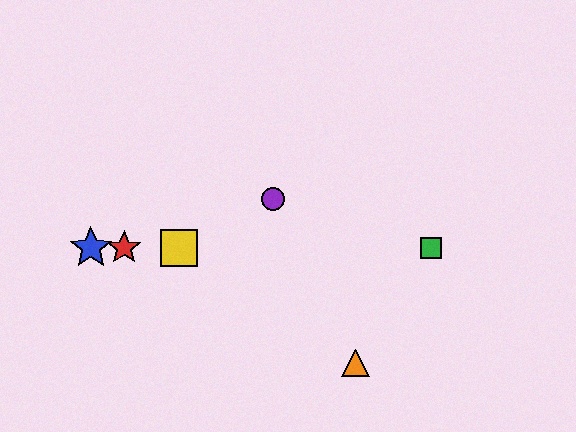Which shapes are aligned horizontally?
The red star, the blue star, the green square, the yellow square are aligned horizontally.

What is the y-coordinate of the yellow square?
The yellow square is at y≈248.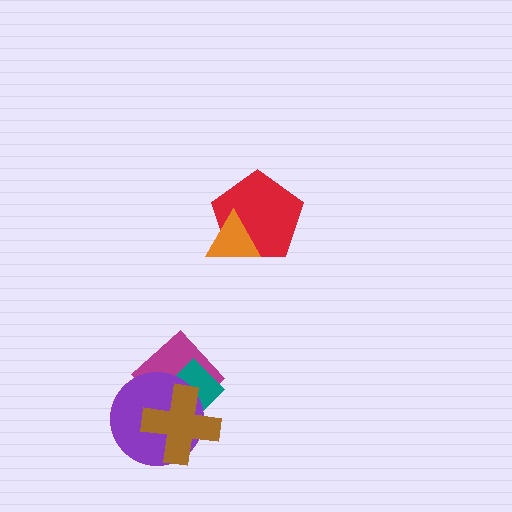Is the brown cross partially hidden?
No, no other shape covers it.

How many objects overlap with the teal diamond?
3 objects overlap with the teal diamond.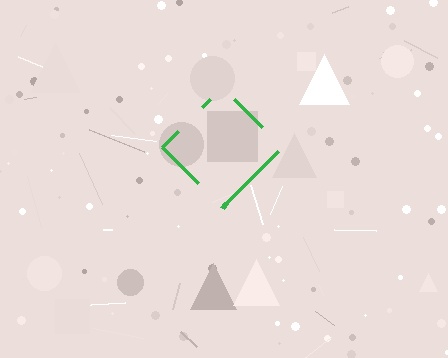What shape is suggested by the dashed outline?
The dashed outline suggests a diamond.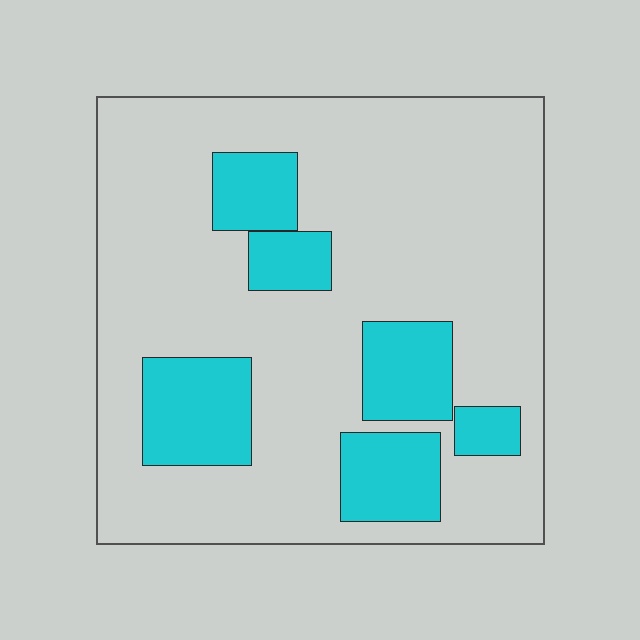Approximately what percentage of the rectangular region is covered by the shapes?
Approximately 25%.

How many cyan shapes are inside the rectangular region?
6.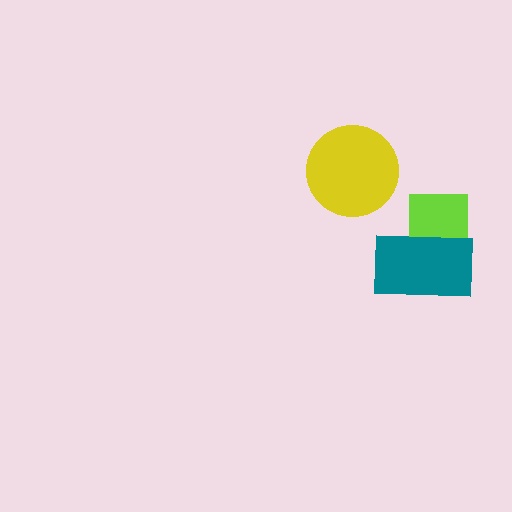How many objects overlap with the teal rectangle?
1 object overlaps with the teal rectangle.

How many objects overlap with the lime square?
1 object overlaps with the lime square.